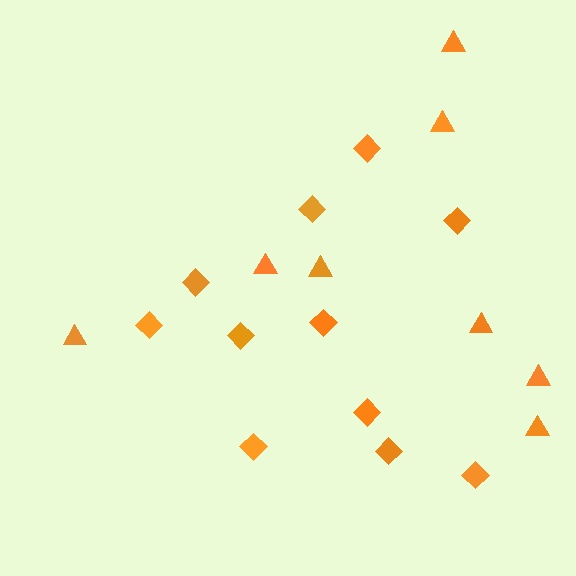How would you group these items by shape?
There are 2 groups: one group of diamonds (11) and one group of triangles (8).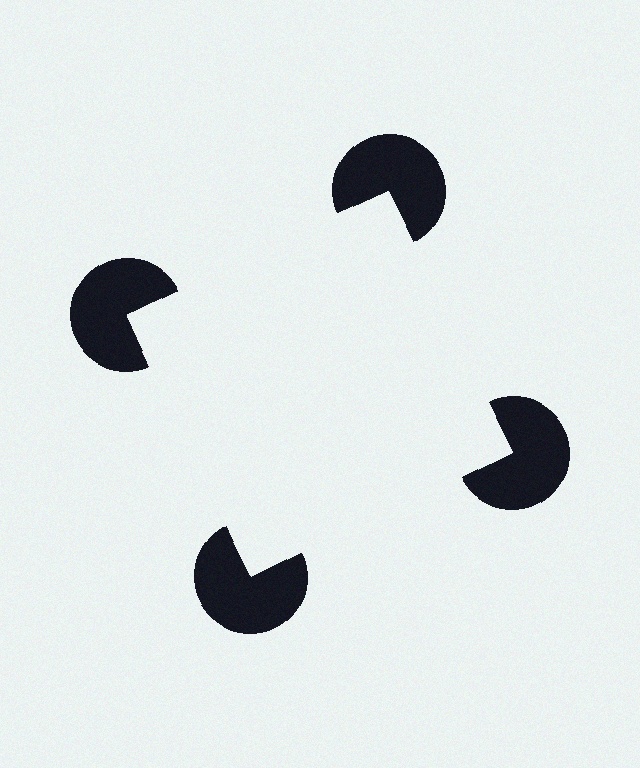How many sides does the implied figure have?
4 sides.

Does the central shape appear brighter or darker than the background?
It typically appears slightly brighter than the background, even though no actual brightness change is drawn.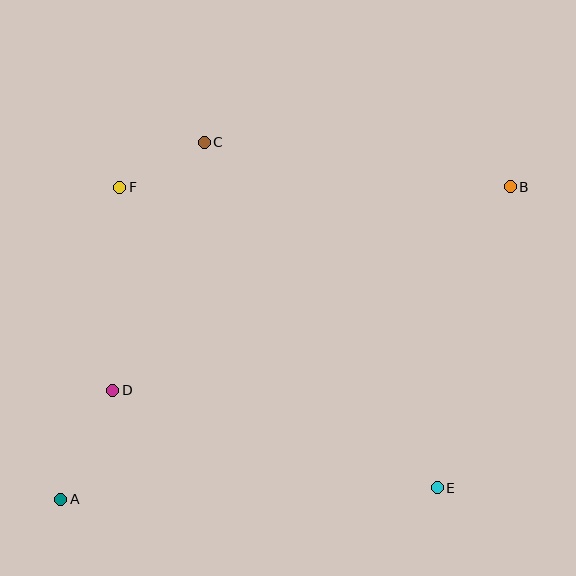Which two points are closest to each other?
Points C and F are closest to each other.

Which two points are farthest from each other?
Points A and B are farthest from each other.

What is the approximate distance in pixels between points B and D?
The distance between B and D is approximately 447 pixels.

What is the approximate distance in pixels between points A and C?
The distance between A and C is approximately 385 pixels.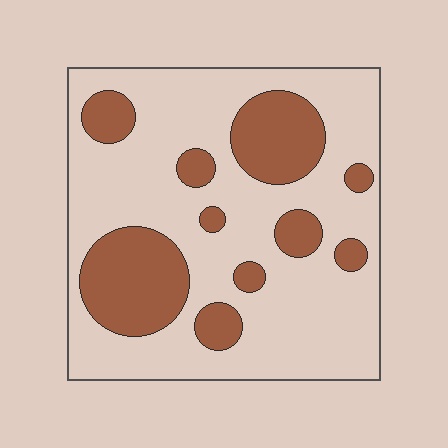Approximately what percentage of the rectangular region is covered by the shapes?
Approximately 30%.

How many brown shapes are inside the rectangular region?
10.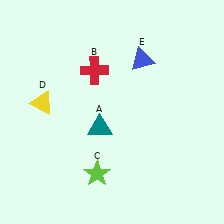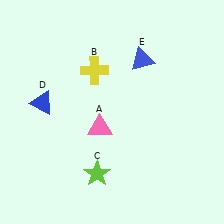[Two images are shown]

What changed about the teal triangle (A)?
In Image 1, A is teal. In Image 2, it changed to pink.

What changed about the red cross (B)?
In Image 1, B is red. In Image 2, it changed to yellow.